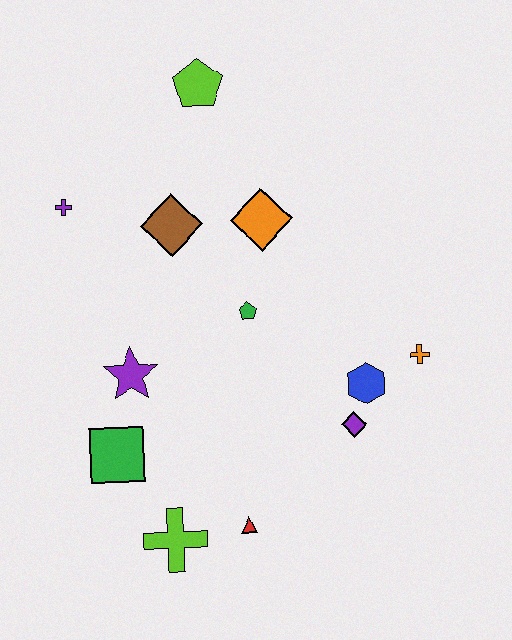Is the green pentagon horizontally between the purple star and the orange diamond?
Yes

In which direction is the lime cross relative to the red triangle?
The lime cross is to the left of the red triangle.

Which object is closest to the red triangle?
The lime cross is closest to the red triangle.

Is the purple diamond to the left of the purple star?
No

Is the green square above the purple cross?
No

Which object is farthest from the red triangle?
The lime pentagon is farthest from the red triangle.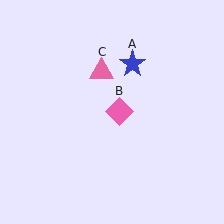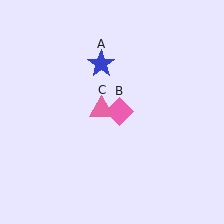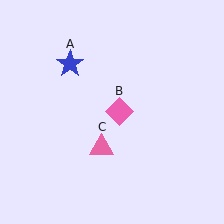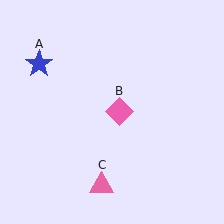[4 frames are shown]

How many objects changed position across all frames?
2 objects changed position: blue star (object A), pink triangle (object C).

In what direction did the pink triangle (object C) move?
The pink triangle (object C) moved down.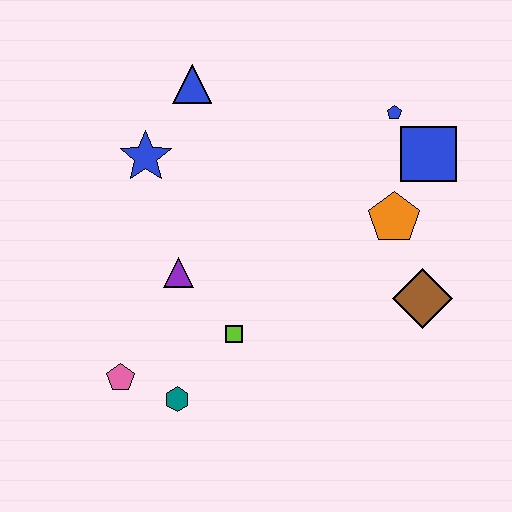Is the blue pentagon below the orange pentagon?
No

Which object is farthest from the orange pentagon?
The pink pentagon is farthest from the orange pentagon.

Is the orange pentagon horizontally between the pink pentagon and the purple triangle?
No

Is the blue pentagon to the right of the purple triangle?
Yes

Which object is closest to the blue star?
The blue triangle is closest to the blue star.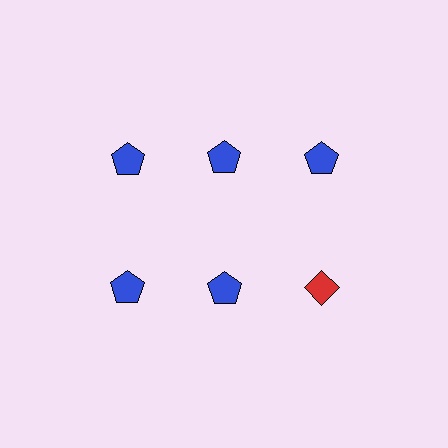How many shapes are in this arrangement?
There are 6 shapes arranged in a grid pattern.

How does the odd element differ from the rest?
It differs in both color (red instead of blue) and shape (diamond instead of pentagon).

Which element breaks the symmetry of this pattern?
The red diamond in the second row, center column breaks the symmetry. All other shapes are blue pentagons.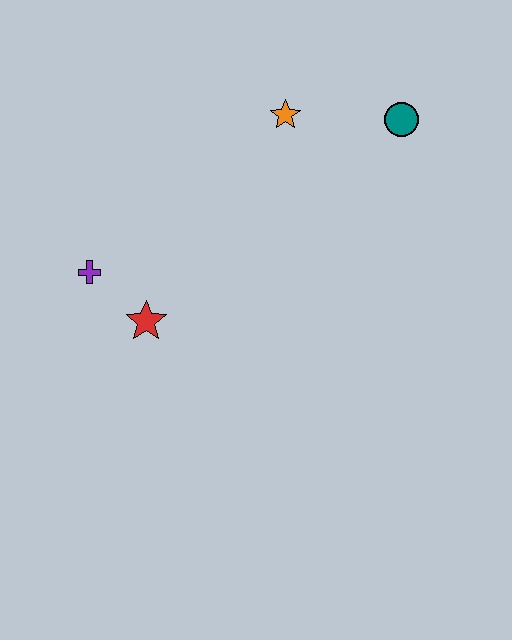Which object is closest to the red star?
The purple cross is closest to the red star.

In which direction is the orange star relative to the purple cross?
The orange star is to the right of the purple cross.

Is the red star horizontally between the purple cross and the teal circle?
Yes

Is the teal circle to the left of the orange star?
No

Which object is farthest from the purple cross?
The teal circle is farthest from the purple cross.